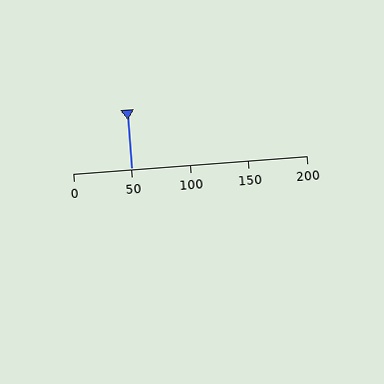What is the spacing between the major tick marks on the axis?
The major ticks are spaced 50 apart.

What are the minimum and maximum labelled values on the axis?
The axis runs from 0 to 200.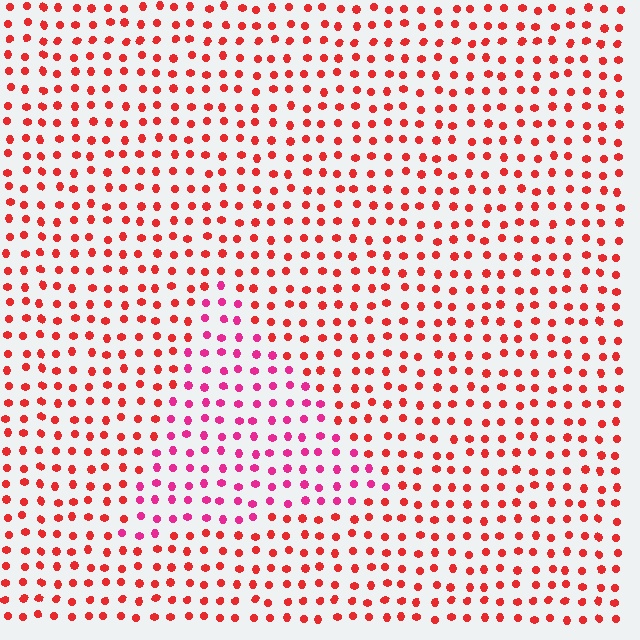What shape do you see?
I see a triangle.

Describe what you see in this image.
The image is filled with small red elements in a uniform arrangement. A triangle-shaped region is visible where the elements are tinted to a slightly different hue, forming a subtle color boundary.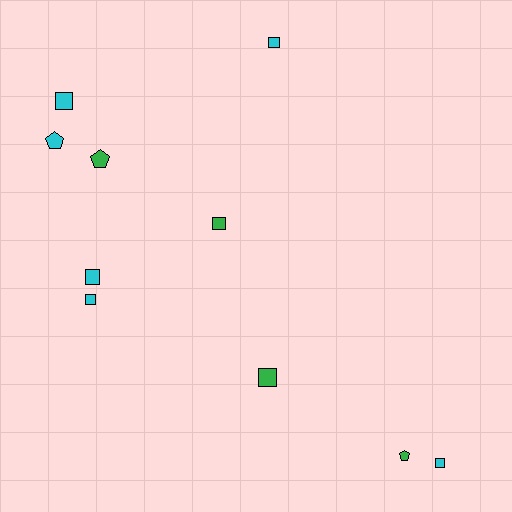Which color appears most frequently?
Cyan, with 6 objects.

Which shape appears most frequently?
Square, with 7 objects.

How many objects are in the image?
There are 10 objects.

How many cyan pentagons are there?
There is 1 cyan pentagon.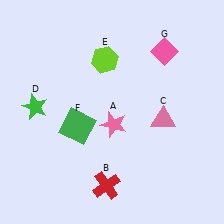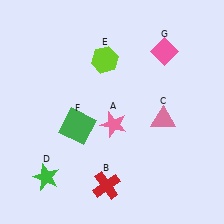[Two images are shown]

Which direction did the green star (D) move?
The green star (D) moved down.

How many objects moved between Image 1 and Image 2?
1 object moved between the two images.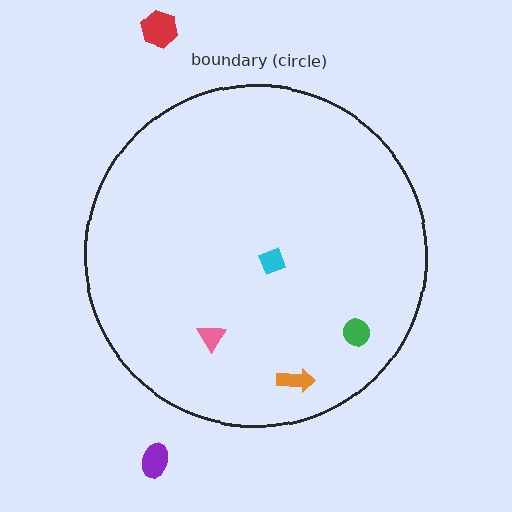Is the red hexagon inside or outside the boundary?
Outside.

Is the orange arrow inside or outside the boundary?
Inside.